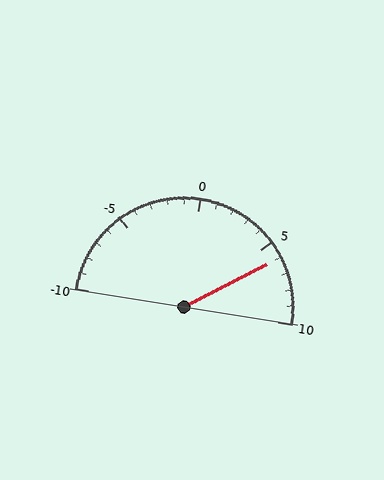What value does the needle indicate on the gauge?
The needle indicates approximately 6.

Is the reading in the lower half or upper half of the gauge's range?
The reading is in the upper half of the range (-10 to 10).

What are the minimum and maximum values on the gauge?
The gauge ranges from -10 to 10.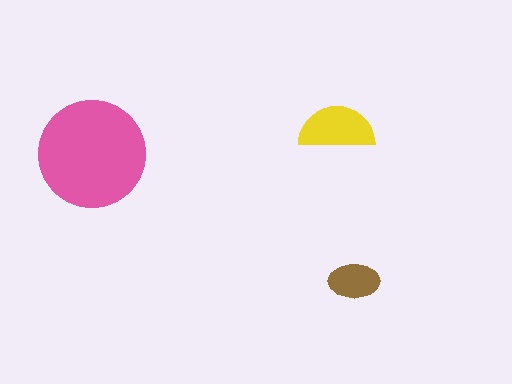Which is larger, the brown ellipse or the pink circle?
The pink circle.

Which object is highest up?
The yellow semicircle is topmost.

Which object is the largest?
The pink circle.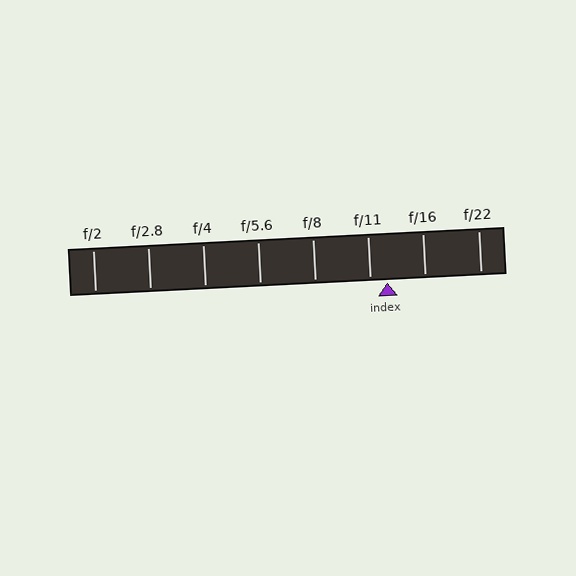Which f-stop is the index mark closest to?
The index mark is closest to f/11.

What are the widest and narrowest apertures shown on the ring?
The widest aperture shown is f/2 and the narrowest is f/22.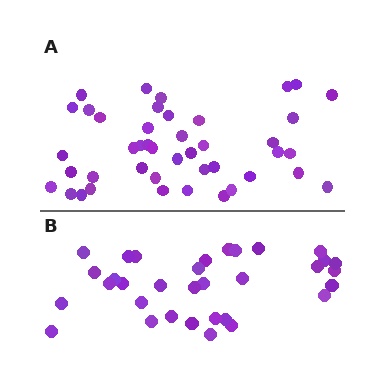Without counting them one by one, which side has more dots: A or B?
Region A (the top region) has more dots.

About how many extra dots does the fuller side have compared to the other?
Region A has roughly 10 or so more dots than region B.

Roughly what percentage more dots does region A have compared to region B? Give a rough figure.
About 30% more.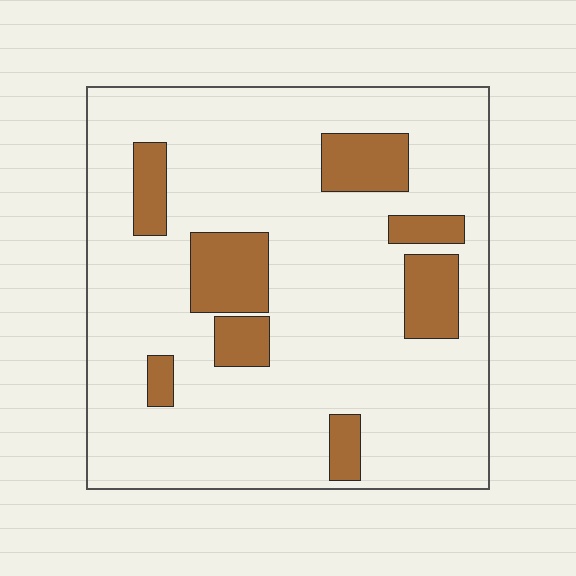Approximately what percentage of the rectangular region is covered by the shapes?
Approximately 15%.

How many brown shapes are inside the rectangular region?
8.